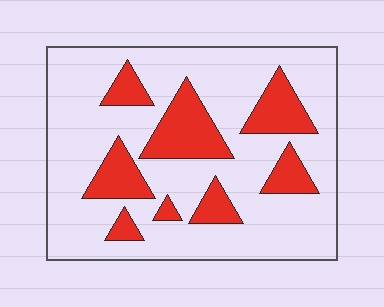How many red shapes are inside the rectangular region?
8.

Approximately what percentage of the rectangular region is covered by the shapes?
Approximately 25%.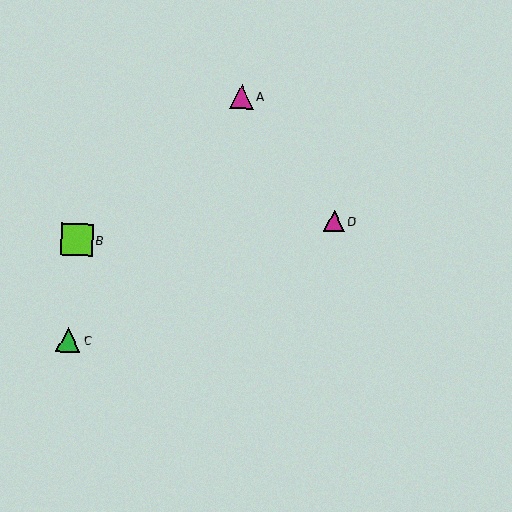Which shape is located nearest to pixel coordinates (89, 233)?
The lime square (labeled B) at (77, 240) is nearest to that location.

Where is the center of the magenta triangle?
The center of the magenta triangle is at (334, 221).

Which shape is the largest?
The lime square (labeled B) is the largest.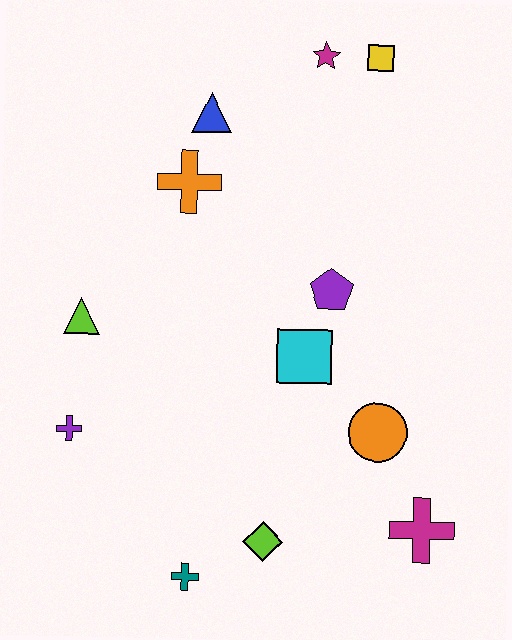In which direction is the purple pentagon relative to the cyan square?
The purple pentagon is above the cyan square.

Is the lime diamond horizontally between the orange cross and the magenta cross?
Yes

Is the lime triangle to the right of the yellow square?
No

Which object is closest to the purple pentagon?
The cyan square is closest to the purple pentagon.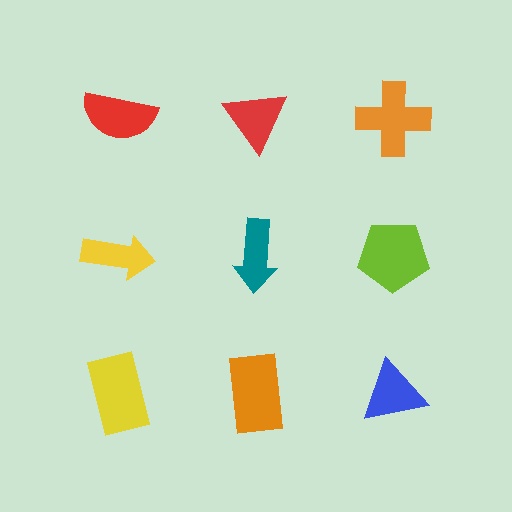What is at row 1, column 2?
A red triangle.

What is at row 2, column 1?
A yellow arrow.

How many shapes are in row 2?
3 shapes.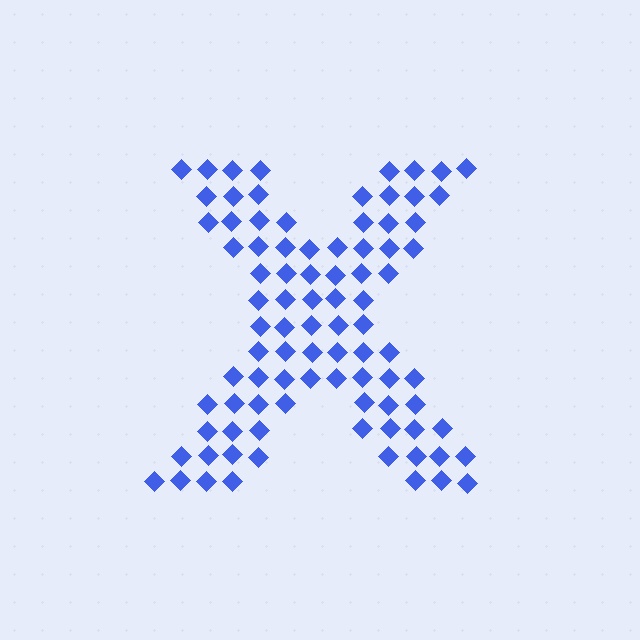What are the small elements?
The small elements are diamonds.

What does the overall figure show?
The overall figure shows the letter X.